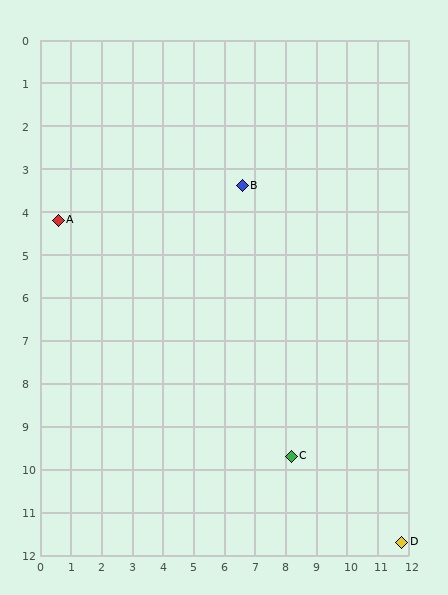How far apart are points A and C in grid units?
Points A and C are about 9.4 grid units apart.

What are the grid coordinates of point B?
Point B is at approximately (6.6, 3.4).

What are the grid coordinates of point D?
Point D is at approximately (11.8, 11.7).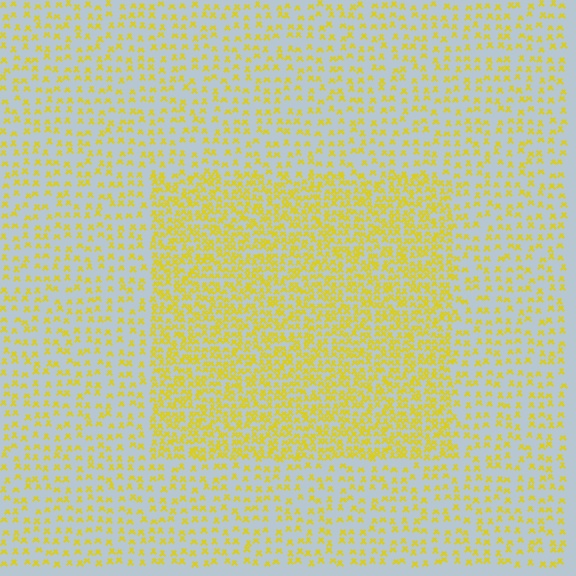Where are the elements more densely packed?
The elements are more densely packed inside the rectangle boundary.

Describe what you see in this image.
The image contains small yellow elements arranged at two different densities. A rectangle-shaped region is visible where the elements are more densely packed than the surrounding area.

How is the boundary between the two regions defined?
The boundary is defined by a change in element density (approximately 2.1x ratio). All elements are the same color, size, and shape.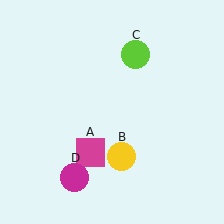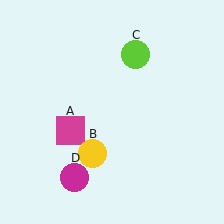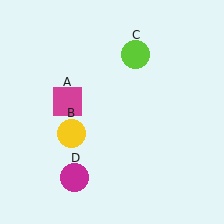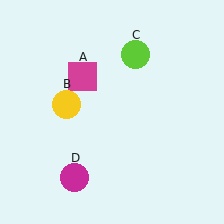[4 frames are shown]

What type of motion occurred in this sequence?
The magenta square (object A), yellow circle (object B) rotated clockwise around the center of the scene.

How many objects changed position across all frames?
2 objects changed position: magenta square (object A), yellow circle (object B).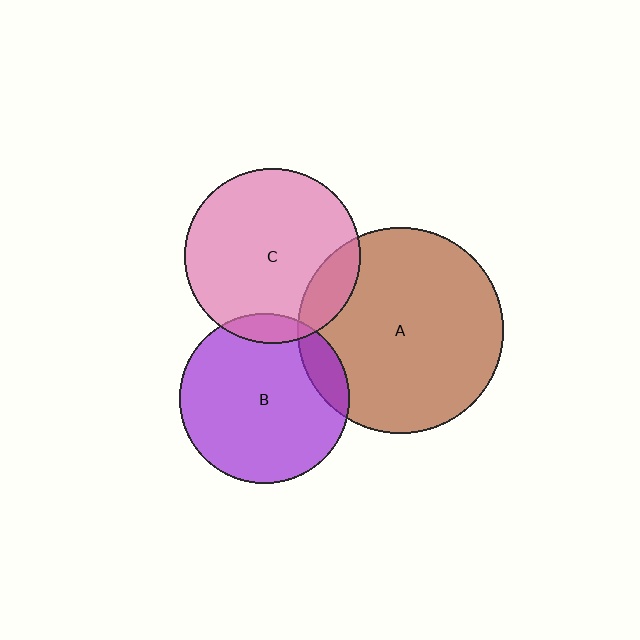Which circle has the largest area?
Circle A (brown).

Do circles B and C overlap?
Yes.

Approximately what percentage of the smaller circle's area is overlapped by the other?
Approximately 10%.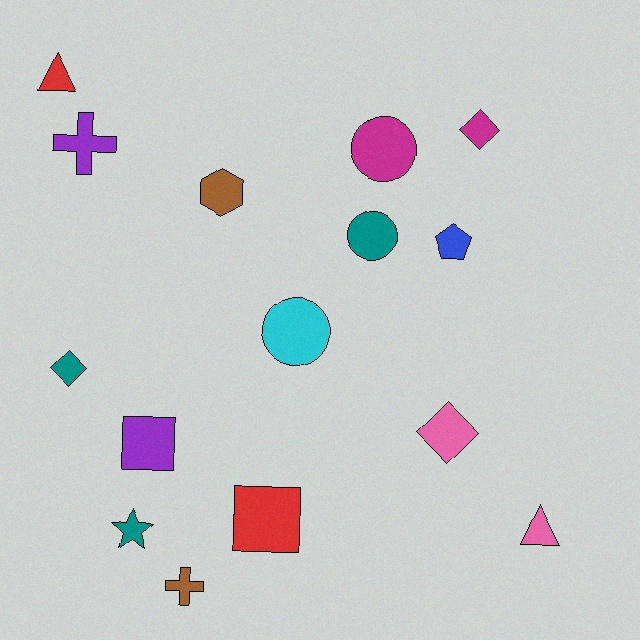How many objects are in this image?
There are 15 objects.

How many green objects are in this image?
There are no green objects.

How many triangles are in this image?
There are 2 triangles.